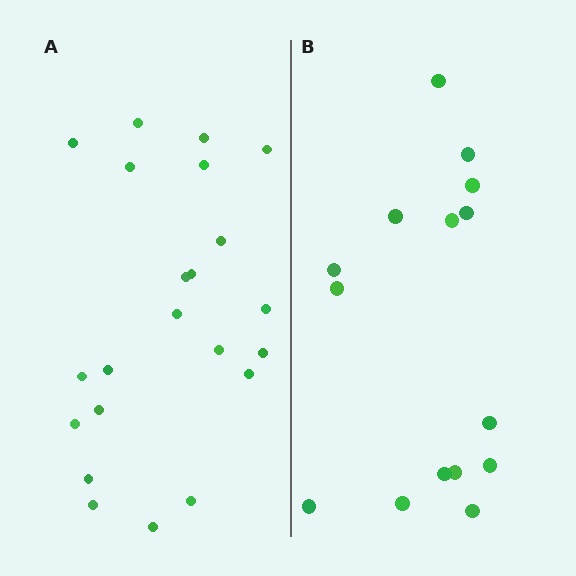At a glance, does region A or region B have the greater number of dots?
Region A (the left region) has more dots.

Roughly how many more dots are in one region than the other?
Region A has roughly 8 or so more dots than region B.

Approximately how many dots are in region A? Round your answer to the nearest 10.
About 20 dots. (The exact count is 22, which rounds to 20.)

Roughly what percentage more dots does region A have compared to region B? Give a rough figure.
About 45% more.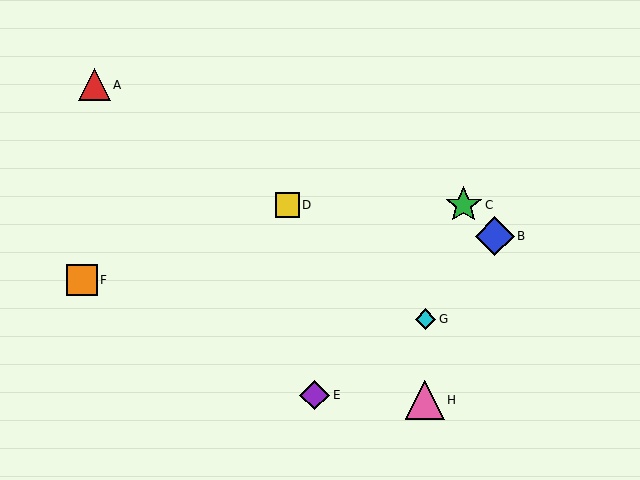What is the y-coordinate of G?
Object G is at y≈319.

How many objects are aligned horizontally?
2 objects (C, D) are aligned horizontally.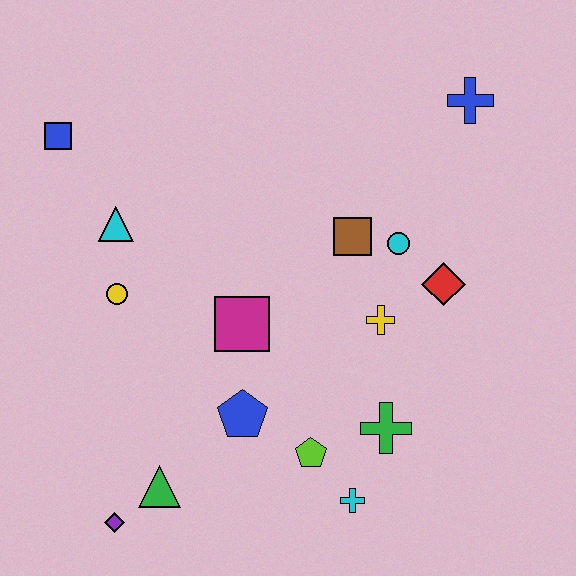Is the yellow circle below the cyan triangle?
Yes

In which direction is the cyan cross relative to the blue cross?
The cyan cross is below the blue cross.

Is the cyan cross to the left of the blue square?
No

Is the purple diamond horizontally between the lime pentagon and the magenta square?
No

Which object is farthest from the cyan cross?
The blue square is farthest from the cyan cross.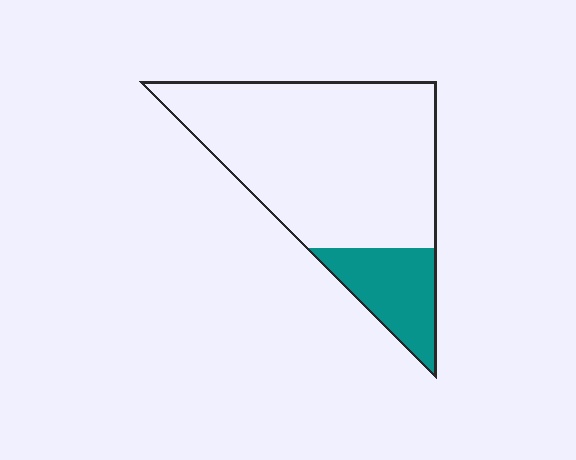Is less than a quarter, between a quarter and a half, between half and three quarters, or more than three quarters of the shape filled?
Less than a quarter.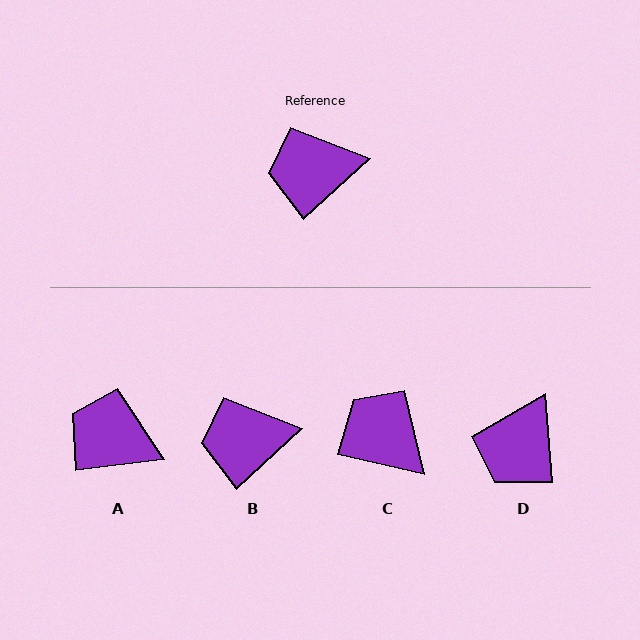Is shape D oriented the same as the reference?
No, it is off by about 52 degrees.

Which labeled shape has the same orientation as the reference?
B.